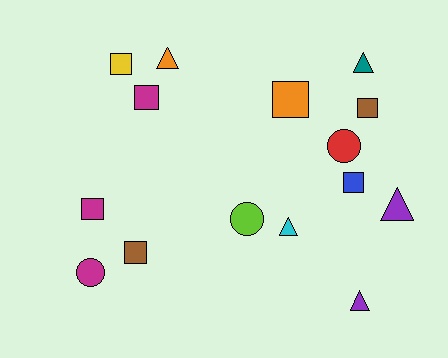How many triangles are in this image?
There are 5 triangles.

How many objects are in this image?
There are 15 objects.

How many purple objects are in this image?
There are 2 purple objects.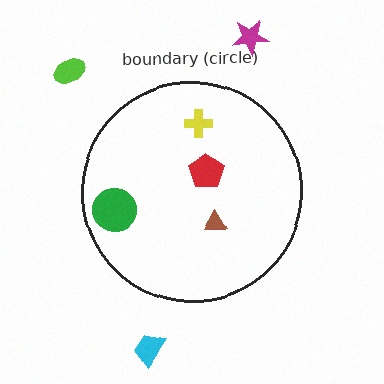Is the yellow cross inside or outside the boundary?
Inside.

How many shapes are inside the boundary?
4 inside, 3 outside.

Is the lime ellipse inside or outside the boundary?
Outside.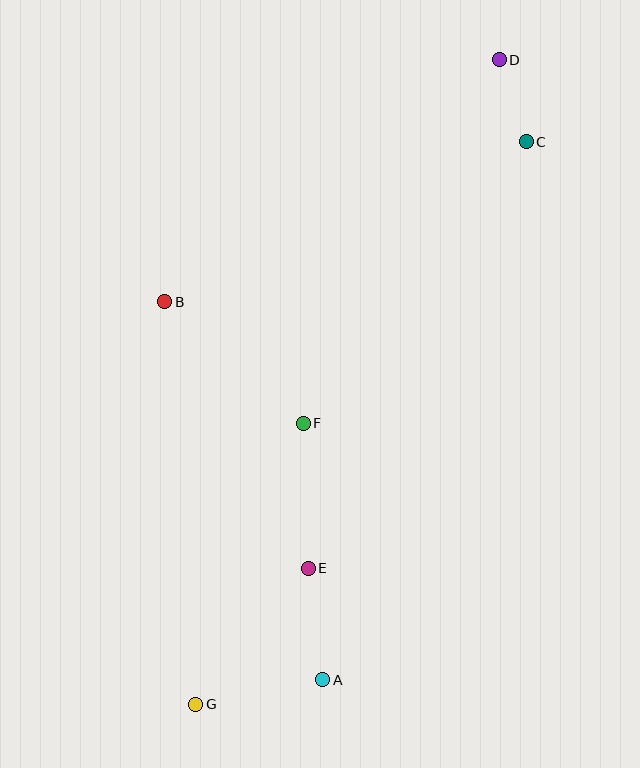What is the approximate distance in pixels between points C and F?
The distance between C and F is approximately 359 pixels.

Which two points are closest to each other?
Points C and D are closest to each other.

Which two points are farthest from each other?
Points D and G are farthest from each other.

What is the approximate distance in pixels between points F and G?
The distance between F and G is approximately 301 pixels.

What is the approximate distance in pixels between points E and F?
The distance between E and F is approximately 145 pixels.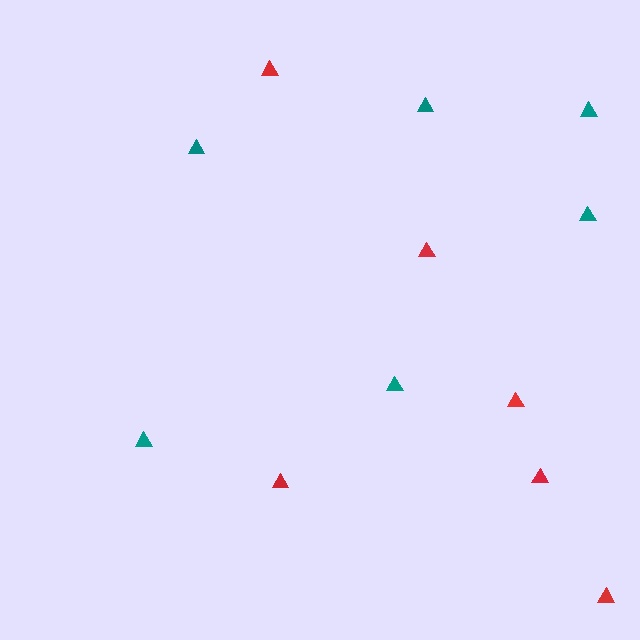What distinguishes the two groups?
There are 2 groups: one group of teal triangles (6) and one group of red triangles (6).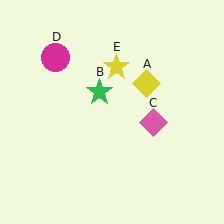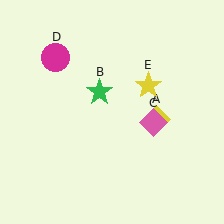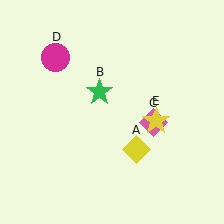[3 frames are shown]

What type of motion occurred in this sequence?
The yellow diamond (object A), yellow star (object E) rotated clockwise around the center of the scene.